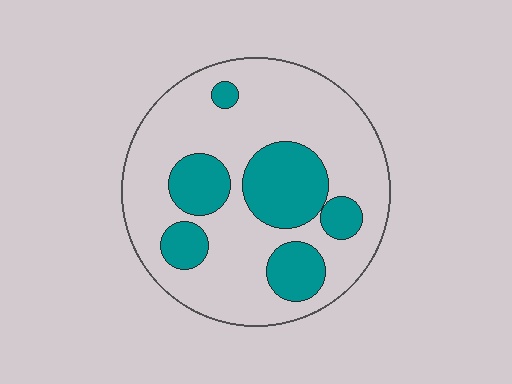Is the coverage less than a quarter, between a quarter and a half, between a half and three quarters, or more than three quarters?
Between a quarter and a half.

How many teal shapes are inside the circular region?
6.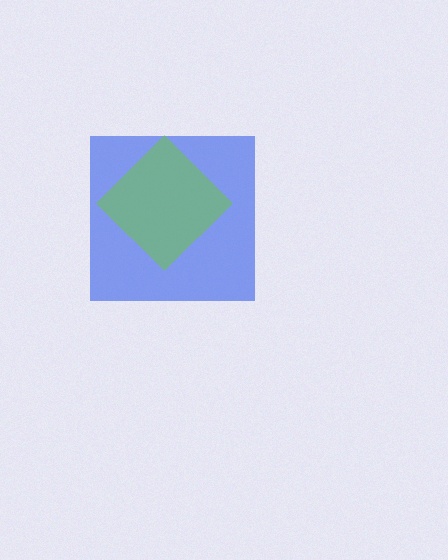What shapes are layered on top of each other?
The layered shapes are: a blue square, a lime diamond.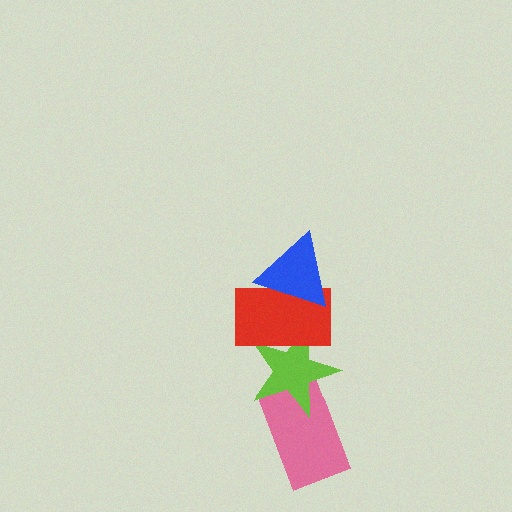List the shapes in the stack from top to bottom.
From top to bottom: the blue triangle, the red rectangle, the lime star, the pink rectangle.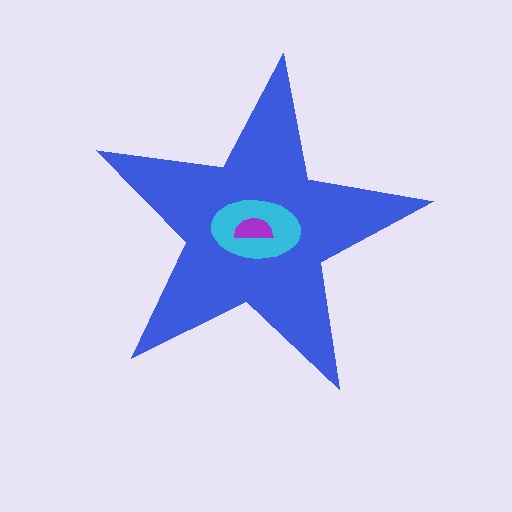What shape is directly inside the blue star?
The cyan ellipse.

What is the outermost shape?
The blue star.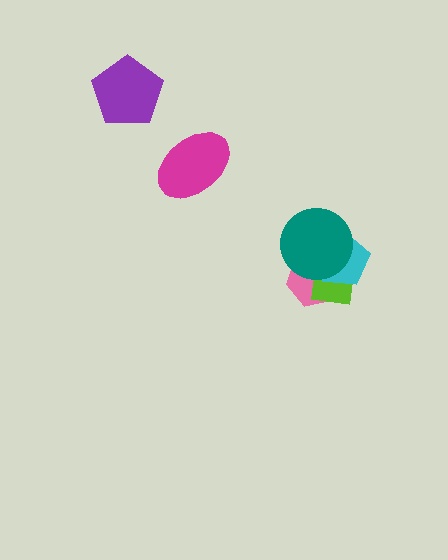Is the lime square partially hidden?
Yes, it is partially covered by another shape.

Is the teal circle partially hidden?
No, no other shape covers it.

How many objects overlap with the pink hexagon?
3 objects overlap with the pink hexagon.